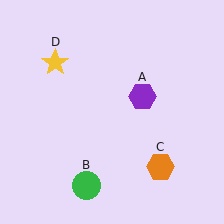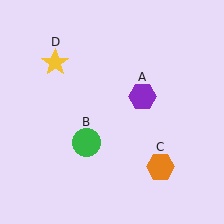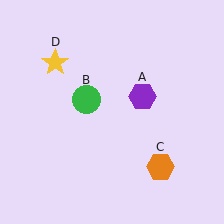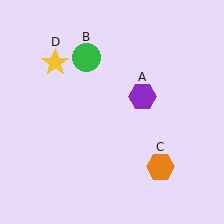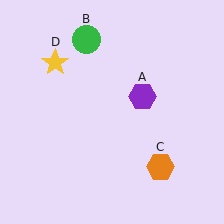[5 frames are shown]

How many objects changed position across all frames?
1 object changed position: green circle (object B).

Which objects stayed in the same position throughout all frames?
Purple hexagon (object A) and orange hexagon (object C) and yellow star (object D) remained stationary.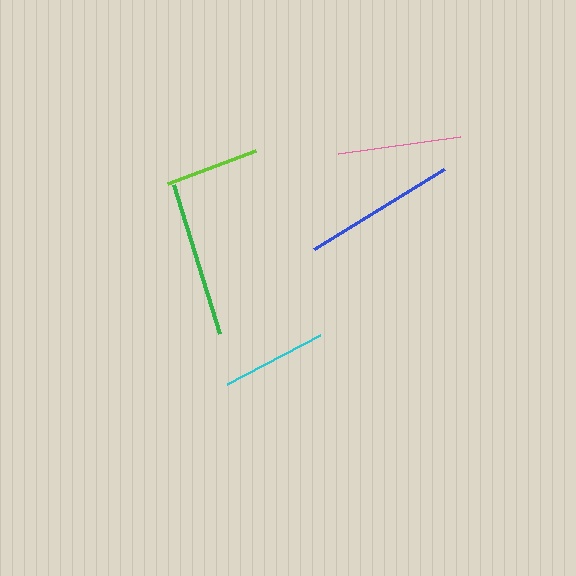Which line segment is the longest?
The green line is the longest at approximately 155 pixels.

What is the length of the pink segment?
The pink segment is approximately 123 pixels long.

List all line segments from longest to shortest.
From longest to shortest: green, blue, pink, cyan, lime.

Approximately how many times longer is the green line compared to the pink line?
The green line is approximately 1.3 times the length of the pink line.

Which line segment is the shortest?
The lime line is the shortest at approximately 94 pixels.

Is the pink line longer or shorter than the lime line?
The pink line is longer than the lime line.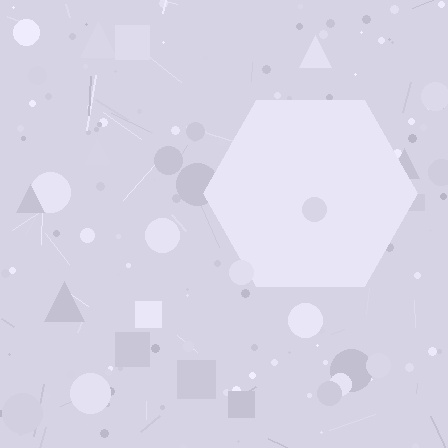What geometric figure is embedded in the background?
A hexagon is embedded in the background.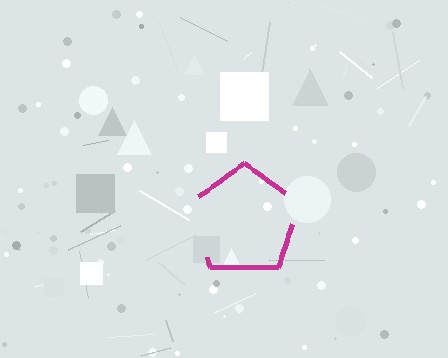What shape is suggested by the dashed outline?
The dashed outline suggests a pentagon.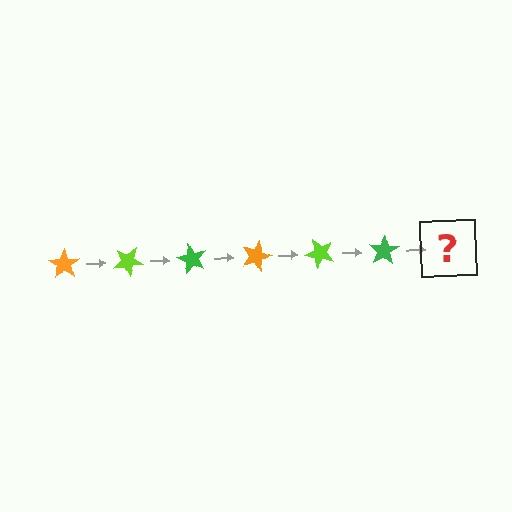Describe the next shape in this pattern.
It should be an orange star, rotated 180 degrees from the start.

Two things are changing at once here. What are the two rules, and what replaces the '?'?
The two rules are that it rotates 30 degrees each step and the color cycles through orange, lime, and green. The '?' should be an orange star, rotated 180 degrees from the start.